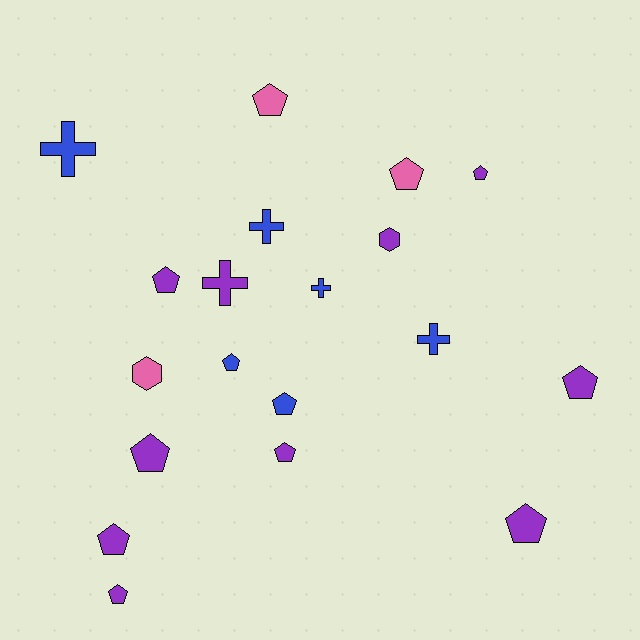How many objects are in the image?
There are 19 objects.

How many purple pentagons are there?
There are 8 purple pentagons.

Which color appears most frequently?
Purple, with 10 objects.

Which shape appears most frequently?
Pentagon, with 12 objects.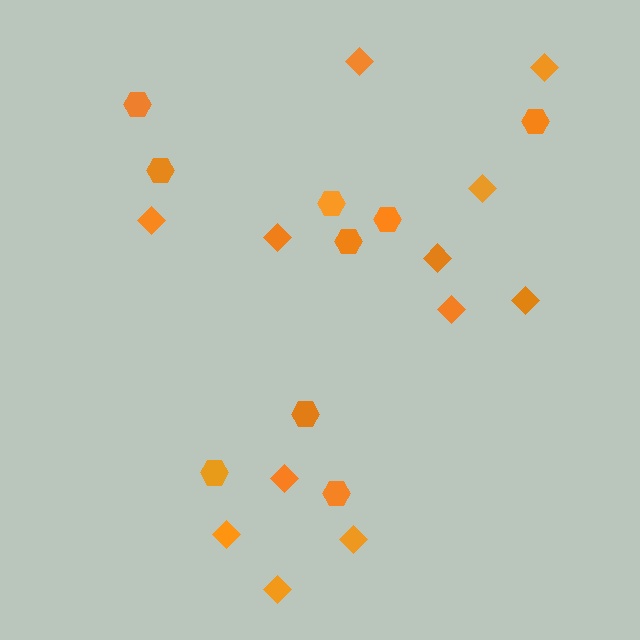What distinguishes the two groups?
There are 2 groups: one group of hexagons (9) and one group of diamonds (12).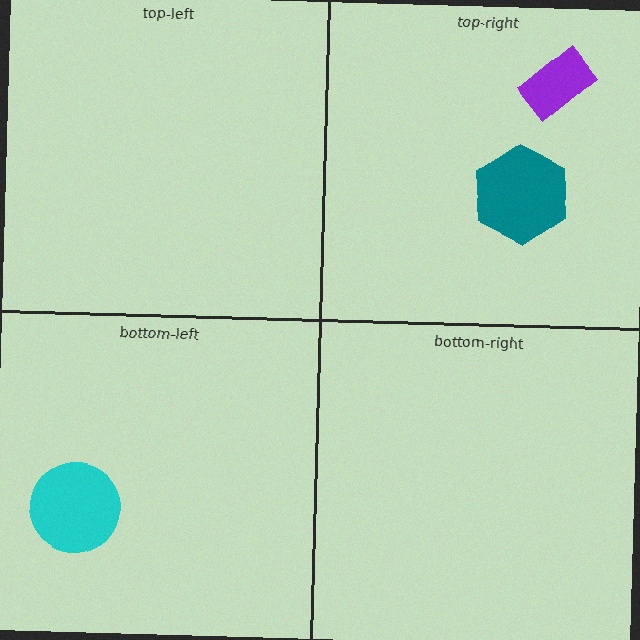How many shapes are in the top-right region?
2.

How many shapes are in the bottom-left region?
1.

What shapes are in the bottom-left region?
The cyan circle.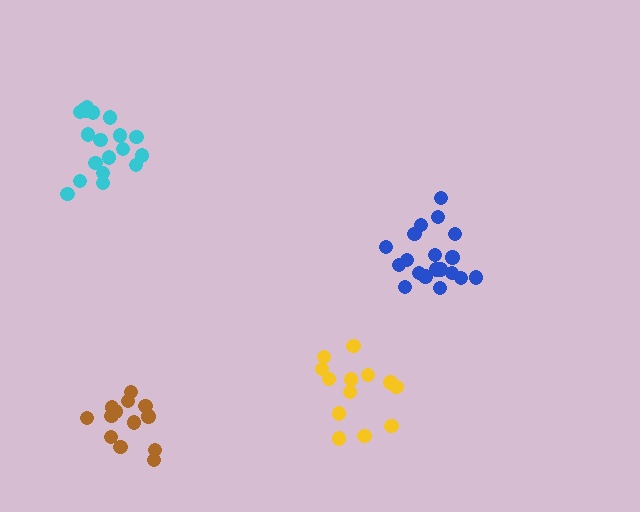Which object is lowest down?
The brown cluster is bottommost.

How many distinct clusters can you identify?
There are 4 distinct clusters.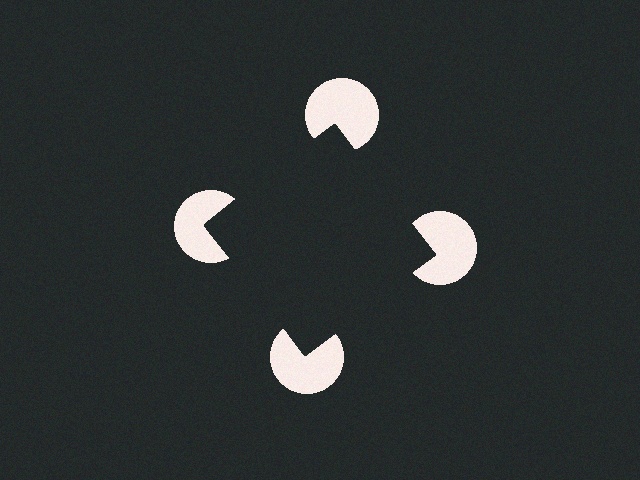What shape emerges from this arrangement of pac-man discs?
An illusory square — its edges are inferred from the aligned wedge cuts in the pac-man discs, not physically drawn.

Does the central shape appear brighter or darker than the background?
It typically appears slightly darker than the background, even though no actual brightness change is drawn.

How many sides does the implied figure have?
4 sides.